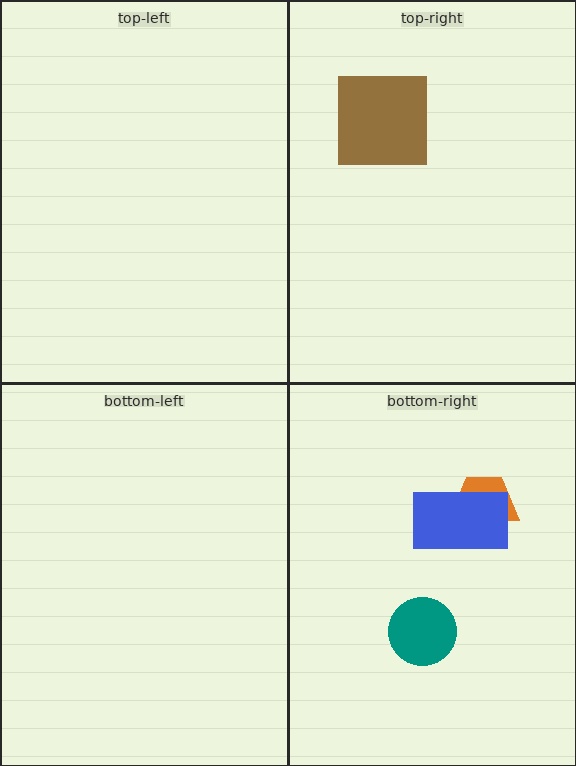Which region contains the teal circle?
The bottom-right region.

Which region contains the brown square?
The top-right region.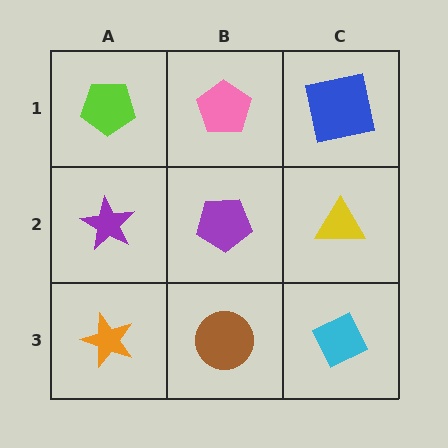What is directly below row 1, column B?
A purple pentagon.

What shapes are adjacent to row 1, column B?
A purple pentagon (row 2, column B), a lime pentagon (row 1, column A), a blue square (row 1, column C).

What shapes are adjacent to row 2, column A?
A lime pentagon (row 1, column A), an orange star (row 3, column A), a purple pentagon (row 2, column B).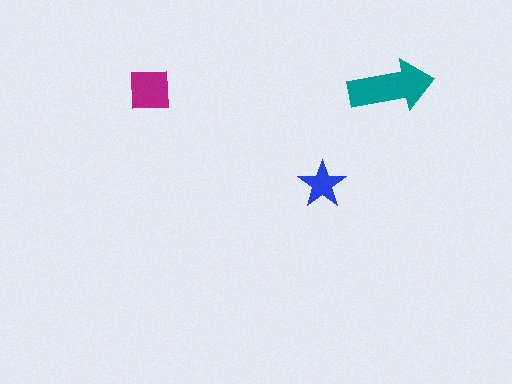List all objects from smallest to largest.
The blue star, the magenta square, the teal arrow.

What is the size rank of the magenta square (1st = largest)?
2nd.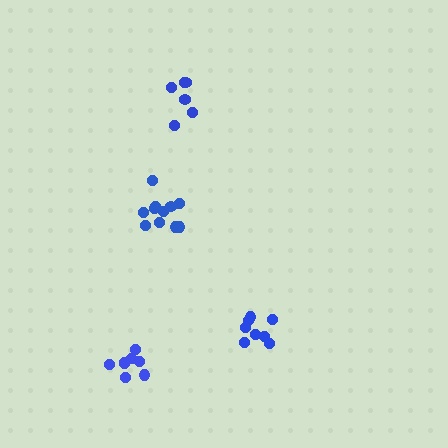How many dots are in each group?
Group 1: 8 dots, Group 2: 8 dots, Group 3: 6 dots, Group 4: 11 dots (33 total).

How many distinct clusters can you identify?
There are 4 distinct clusters.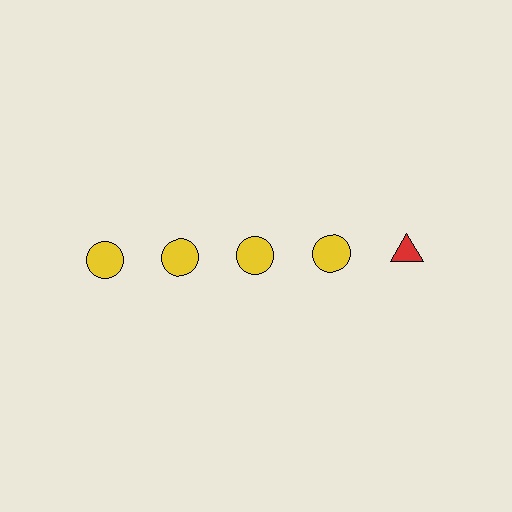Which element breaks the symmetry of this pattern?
The red triangle in the top row, rightmost column breaks the symmetry. All other shapes are yellow circles.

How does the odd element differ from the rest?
It differs in both color (red instead of yellow) and shape (triangle instead of circle).